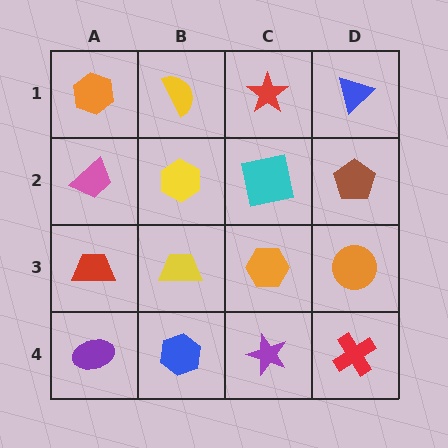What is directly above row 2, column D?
A blue triangle.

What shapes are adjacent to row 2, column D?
A blue triangle (row 1, column D), an orange circle (row 3, column D), a cyan square (row 2, column C).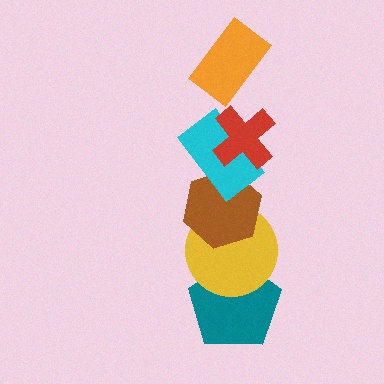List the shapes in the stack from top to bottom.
From top to bottom: the orange rectangle, the red cross, the cyan rectangle, the brown hexagon, the yellow circle, the teal pentagon.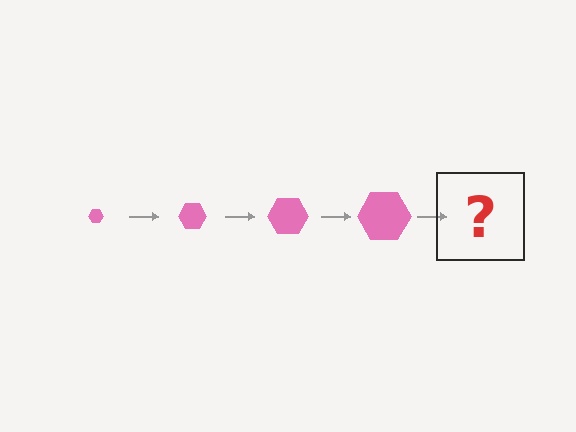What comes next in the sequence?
The next element should be a pink hexagon, larger than the previous one.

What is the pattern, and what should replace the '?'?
The pattern is that the hexagon gets progressively larger each step. The '?' should be a pink hexagon, larger than the previous one.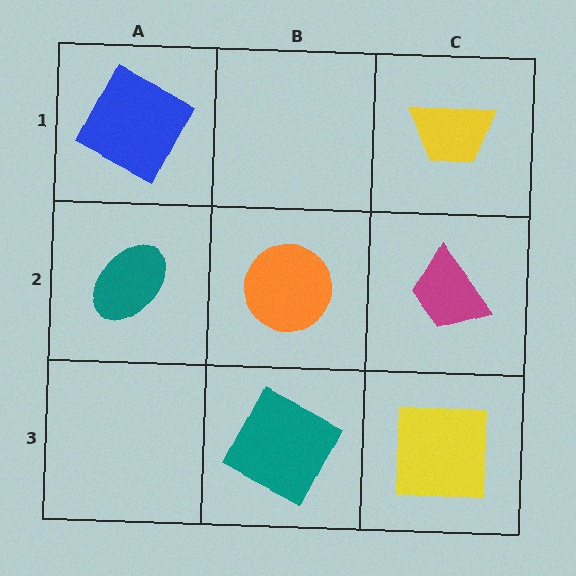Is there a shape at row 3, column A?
No, that cell is empty.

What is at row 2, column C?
A magenta trapezoid.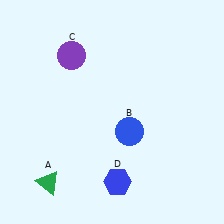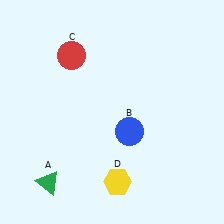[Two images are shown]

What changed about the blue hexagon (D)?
In Image 1, D is blue. In Image 2, it changed to yellow.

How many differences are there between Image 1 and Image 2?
There are 2 differences between the two images.